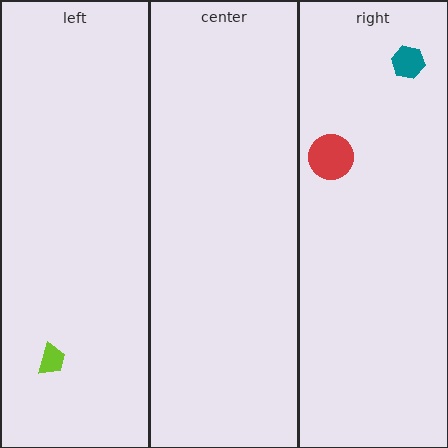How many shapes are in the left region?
1.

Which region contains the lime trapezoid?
The left region.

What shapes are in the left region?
The lime trapezoid.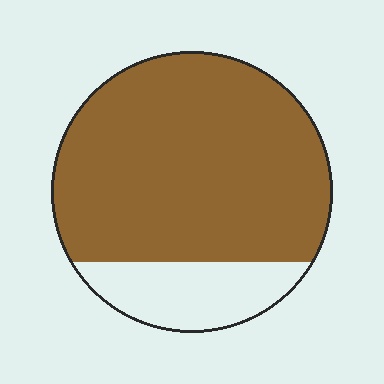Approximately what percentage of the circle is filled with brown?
Approximately 80%.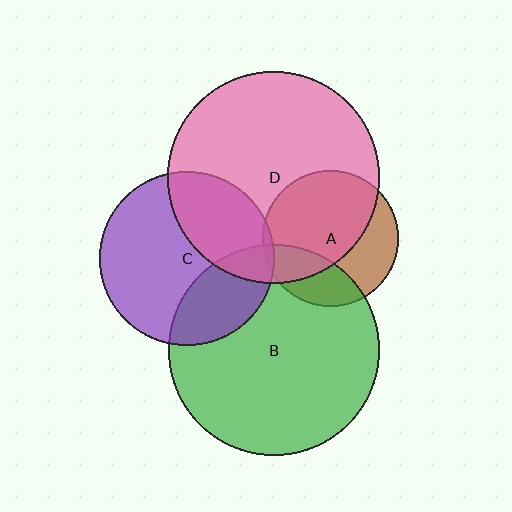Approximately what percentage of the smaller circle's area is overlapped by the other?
Approximately 65%.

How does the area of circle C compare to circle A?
Approximately 1.6 times.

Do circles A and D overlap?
Yes.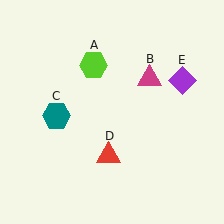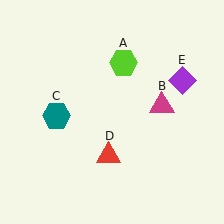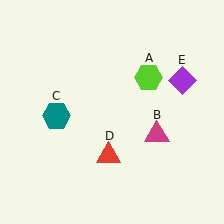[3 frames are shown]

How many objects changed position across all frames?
2 objects changed position: lime hexagon (object A), magenta triangle (object B).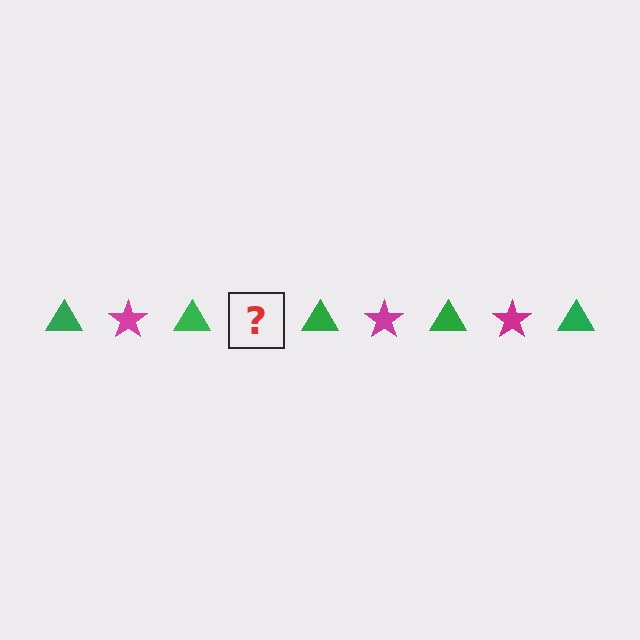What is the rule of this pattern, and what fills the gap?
The rule is that the pattern alternates between green triangle and magenta star. The gap should be filled with a magenta star.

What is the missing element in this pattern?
The missing element is a magenta star.